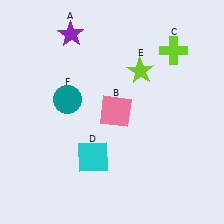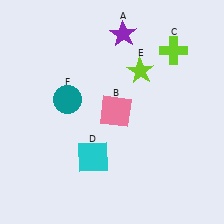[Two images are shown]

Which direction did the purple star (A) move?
The purple star (A) moved right.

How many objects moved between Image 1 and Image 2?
1 object moved between the two images.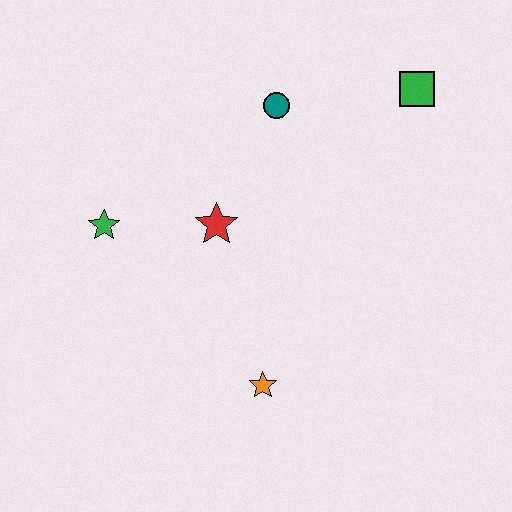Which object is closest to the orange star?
The red star is closest to the orange star.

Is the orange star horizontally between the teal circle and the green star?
Yes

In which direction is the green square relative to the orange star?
The green square is above the orange star.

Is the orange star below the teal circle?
Yes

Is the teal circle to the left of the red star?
No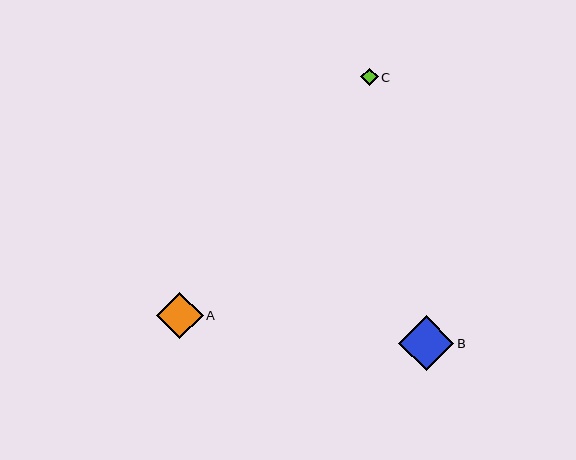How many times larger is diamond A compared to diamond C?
Diamond A is approximately 2.7 times the size of diamond C.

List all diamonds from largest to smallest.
From largest to smallest: B, A, C.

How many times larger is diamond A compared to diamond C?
Diamond A is approximately 2.7 times the size of diamond C.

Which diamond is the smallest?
Diamond C is the smallest with a size of approximately 17 pixels.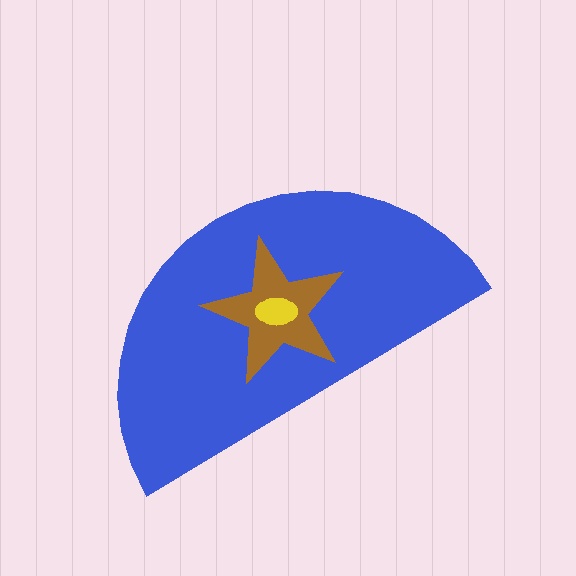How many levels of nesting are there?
3.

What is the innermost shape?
The yellow ellipse.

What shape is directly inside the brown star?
The yellow ellipse.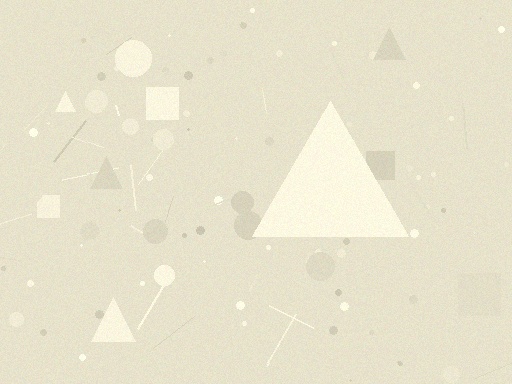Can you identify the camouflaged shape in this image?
The camouflaged shape is a triangle.